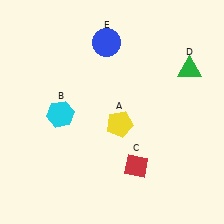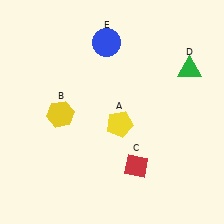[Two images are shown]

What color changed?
The hexagon (B) changed from cyan in Image 1 to yellow in Image 2.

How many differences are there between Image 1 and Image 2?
There is 1 difference between the two images.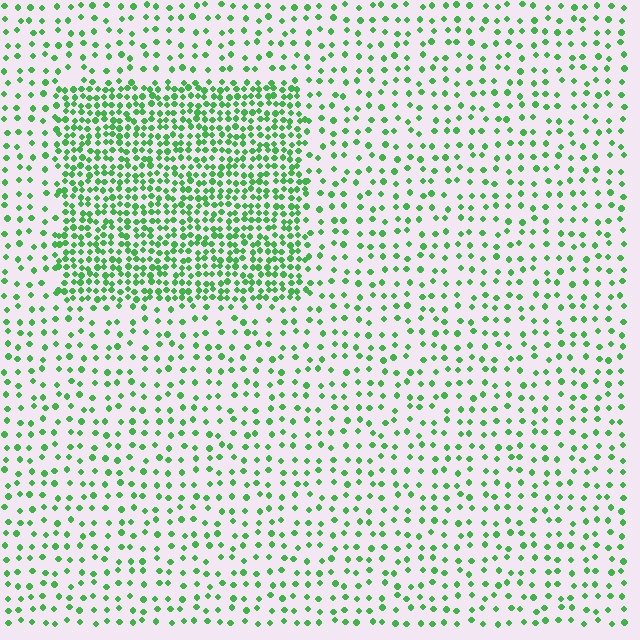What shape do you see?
I see a rectangle.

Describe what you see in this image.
The image contains small green elements arranged at two different densities. A rectangle-shaped region is visible where the elements are more densely packed than the surrounding area.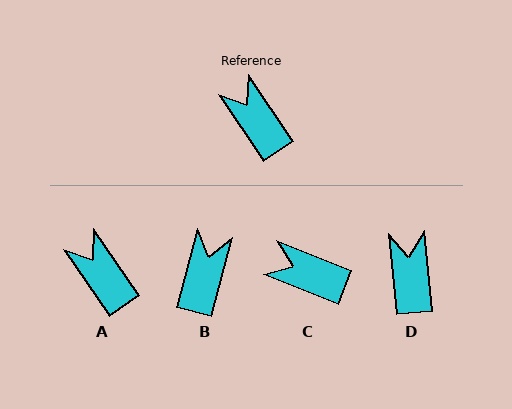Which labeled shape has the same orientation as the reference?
A.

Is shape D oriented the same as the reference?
No, it is off by about 29 degrees.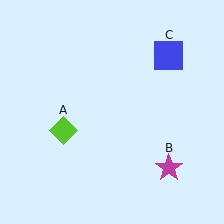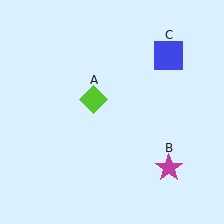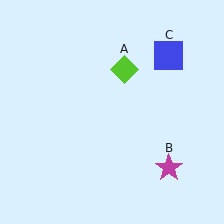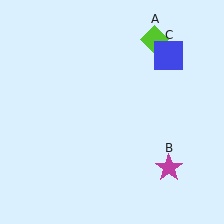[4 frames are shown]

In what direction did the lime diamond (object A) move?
The lime diamond (object A) moved up and to the right.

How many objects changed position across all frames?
1 object changed position: lime diamond (object A).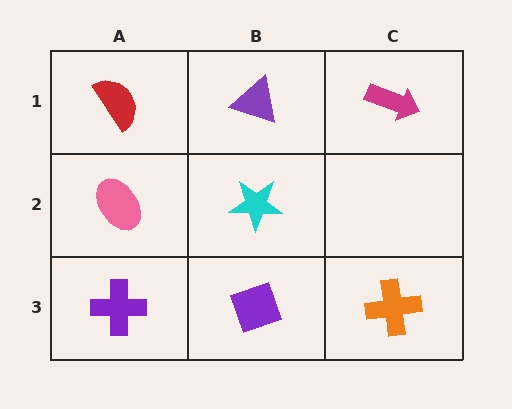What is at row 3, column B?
A purple diamond.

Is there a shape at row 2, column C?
No, that cell is empty.